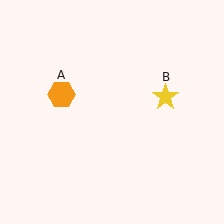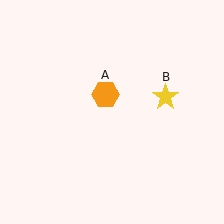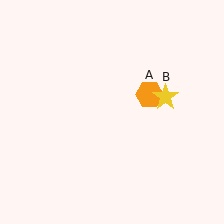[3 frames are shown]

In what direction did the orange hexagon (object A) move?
The orange hexagon (object A) moved right.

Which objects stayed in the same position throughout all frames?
Yellow star (object B) remained stationary.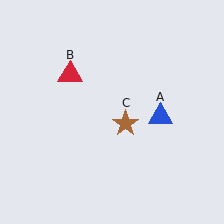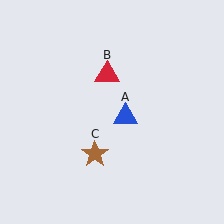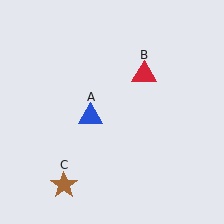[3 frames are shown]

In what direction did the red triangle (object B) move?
The red triangle (object B) moved right.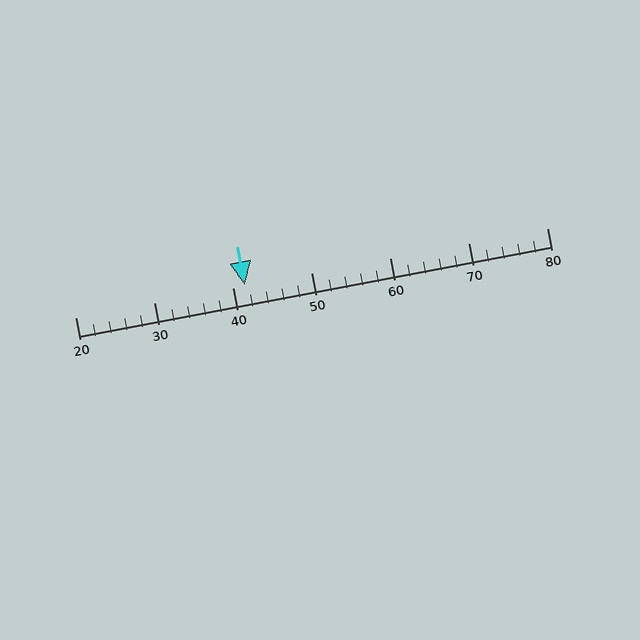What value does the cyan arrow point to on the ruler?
The cyan arrow points to approximately 42.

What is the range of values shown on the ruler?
The ruler shows values from 20 to 80.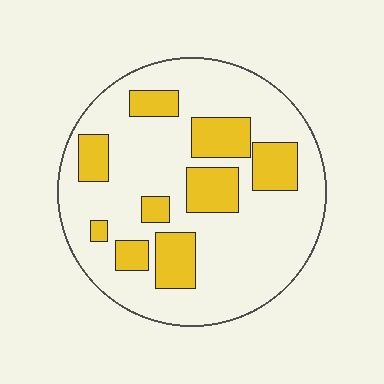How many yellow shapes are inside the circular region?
9.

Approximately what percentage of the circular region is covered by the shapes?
Approximately 25%.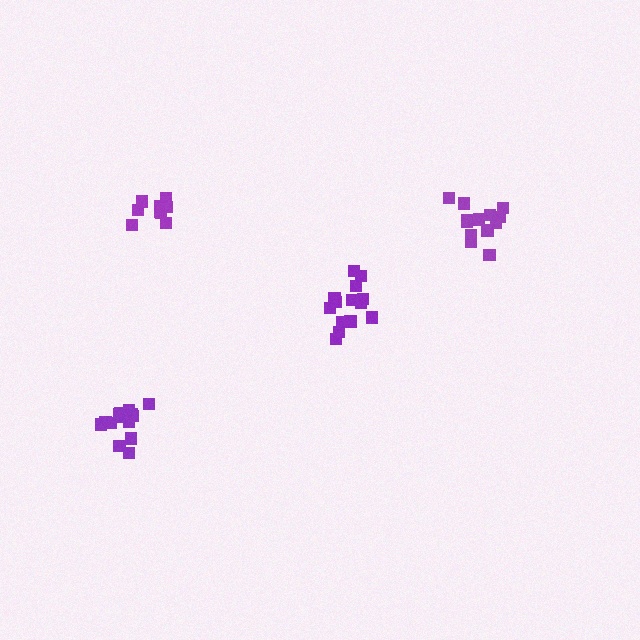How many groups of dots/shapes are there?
There are 4 groups.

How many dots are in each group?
Group 1: 15 dots, Group 2: 9 dots, Group 3: 14 dots, Group 4: 14 dots (52 total).